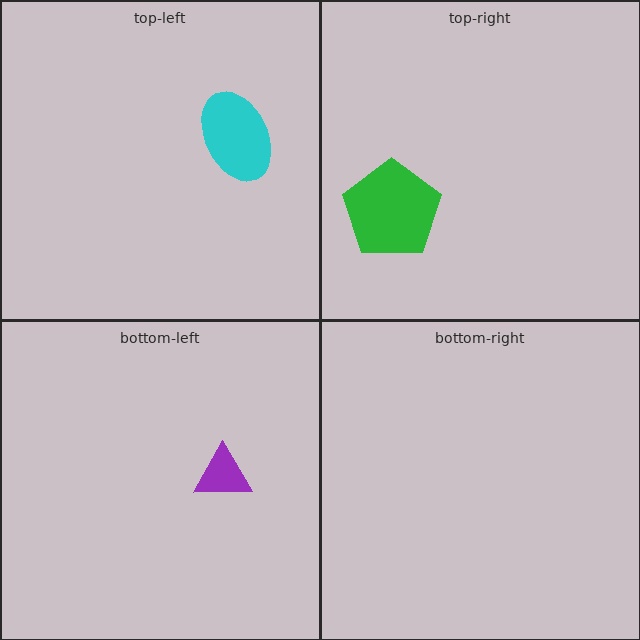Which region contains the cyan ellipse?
The top-left region.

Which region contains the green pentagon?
The top-right region.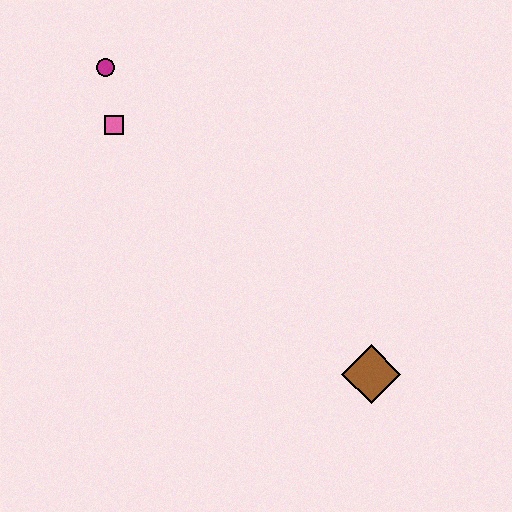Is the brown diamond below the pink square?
Yes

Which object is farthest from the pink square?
The brown diamond is farthest from the pink square.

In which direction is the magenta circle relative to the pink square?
The magenta circle is above the pink square.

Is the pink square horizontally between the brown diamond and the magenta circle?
Yes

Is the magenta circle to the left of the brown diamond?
Yes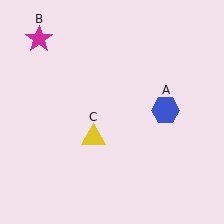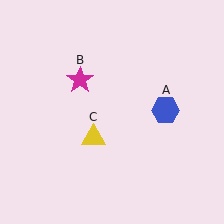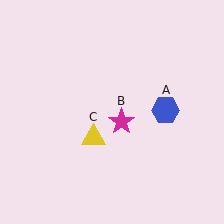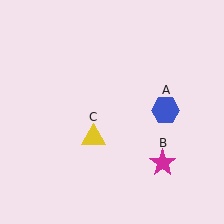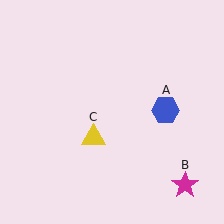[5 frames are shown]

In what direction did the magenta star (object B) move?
The magenta star (object B) moved down and to the right.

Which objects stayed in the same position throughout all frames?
Blue hexagon (object A) and yellow triangle (object C) remained stationary.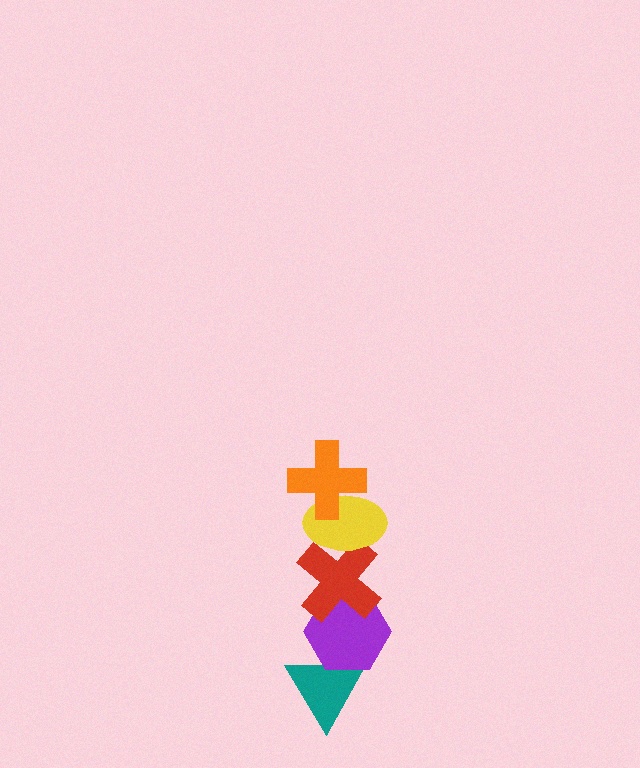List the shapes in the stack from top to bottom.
From top to bottom: the orange cross, the yellow ellipse, the red cross, the purple hexagon, the teal triangle.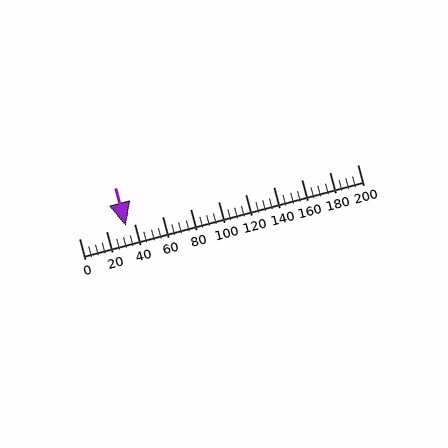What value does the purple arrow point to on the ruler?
The purple arrow points to approximately 34.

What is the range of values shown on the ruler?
The ruler shows values from 0 to 200.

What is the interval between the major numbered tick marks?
The major tick marks are spaced 20 units apart.